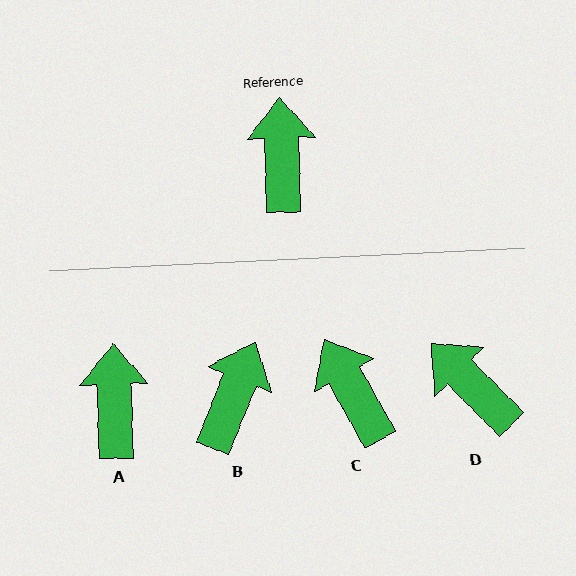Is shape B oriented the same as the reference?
No, it is off by about 24 degrees.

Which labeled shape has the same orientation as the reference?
A.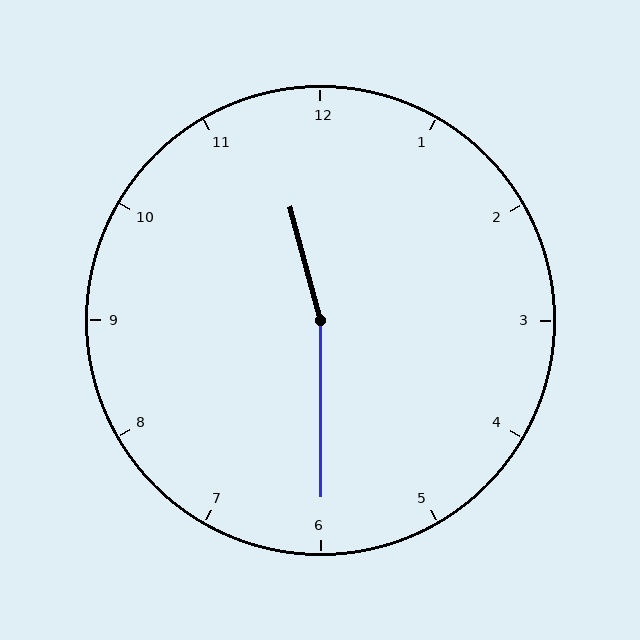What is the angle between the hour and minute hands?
Approximately 165 degrees.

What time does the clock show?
11:30.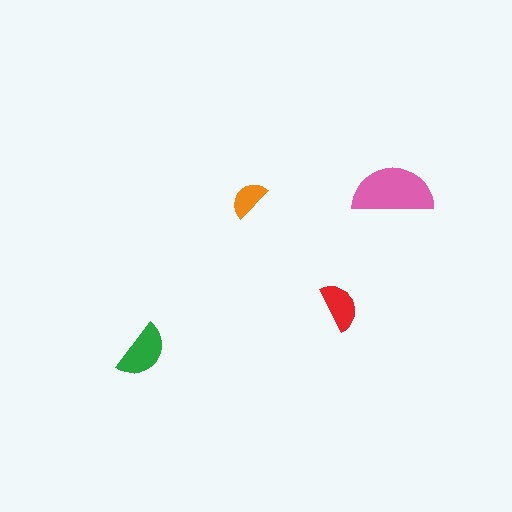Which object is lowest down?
The green semicircle is bottommost.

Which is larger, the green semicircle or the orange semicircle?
The green one.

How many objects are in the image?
There are 4 objects in the image.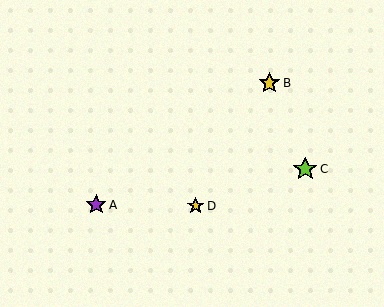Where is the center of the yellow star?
The center of the yellow star is at (196, 206).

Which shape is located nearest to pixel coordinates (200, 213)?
The yellow star (labeled D) at (196, 206) is nearest to that location.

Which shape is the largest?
The lime star (labeled C) is the largest.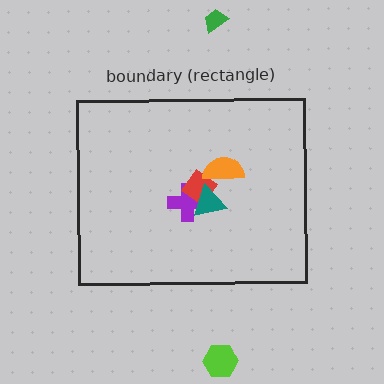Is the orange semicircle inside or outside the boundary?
Inside.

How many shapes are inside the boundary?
4 inside, 2 outside.